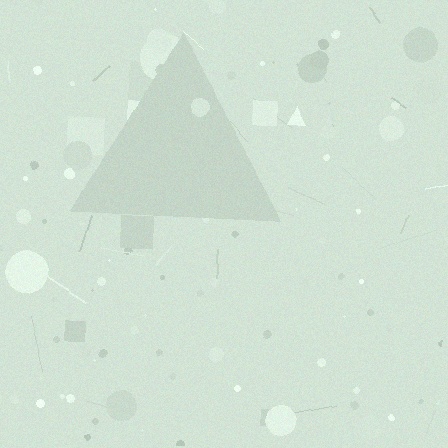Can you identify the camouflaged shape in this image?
The camouflaged shape is a triangle.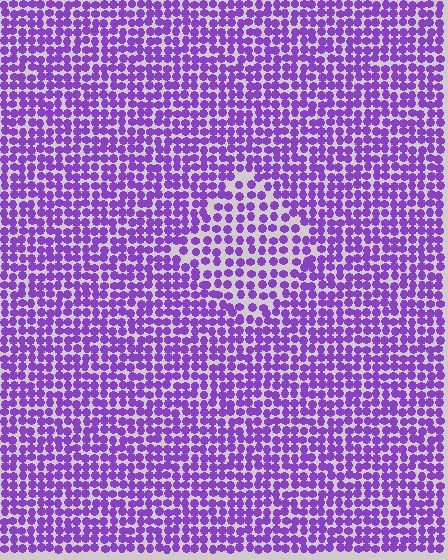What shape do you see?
I see a diamond.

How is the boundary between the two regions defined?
The boundary is defined by a change in element density (approximately 1.5x ratio). All elements are the same color, size, and shape.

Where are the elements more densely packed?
The elements are more densely packed outside the diamond boundary.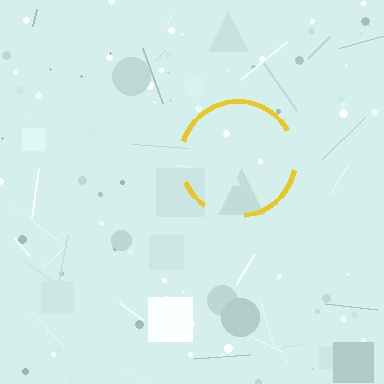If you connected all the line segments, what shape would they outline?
They would outline a circle.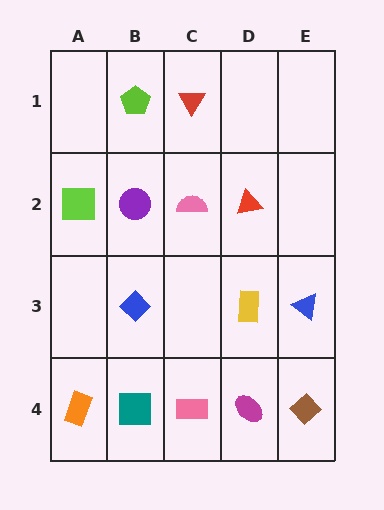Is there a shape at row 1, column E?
No, that cell is empty.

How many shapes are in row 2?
4 shapes.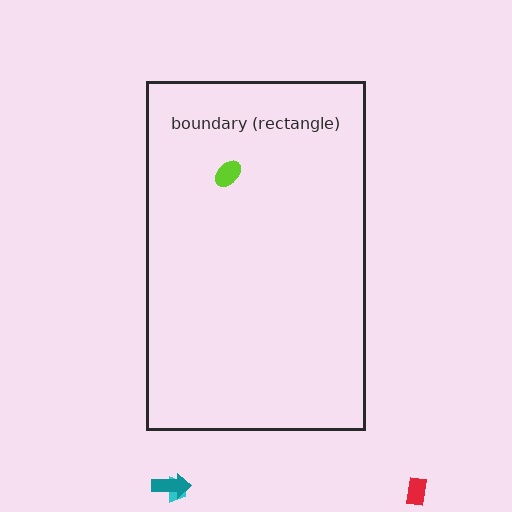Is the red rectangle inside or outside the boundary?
Outside.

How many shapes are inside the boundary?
1 inside, 3 outside.